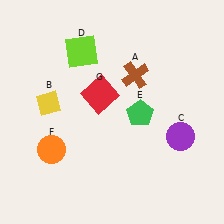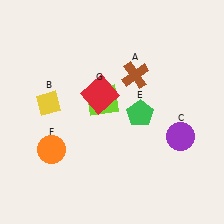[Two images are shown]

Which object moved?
The lime square (D) moved down.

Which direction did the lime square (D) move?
The lime square (D) moved down.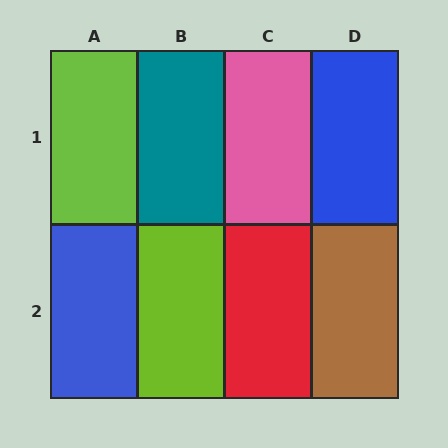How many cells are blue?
2 cells are blue.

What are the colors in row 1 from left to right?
Lime, teal, pink, blue.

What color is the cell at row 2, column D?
Brown.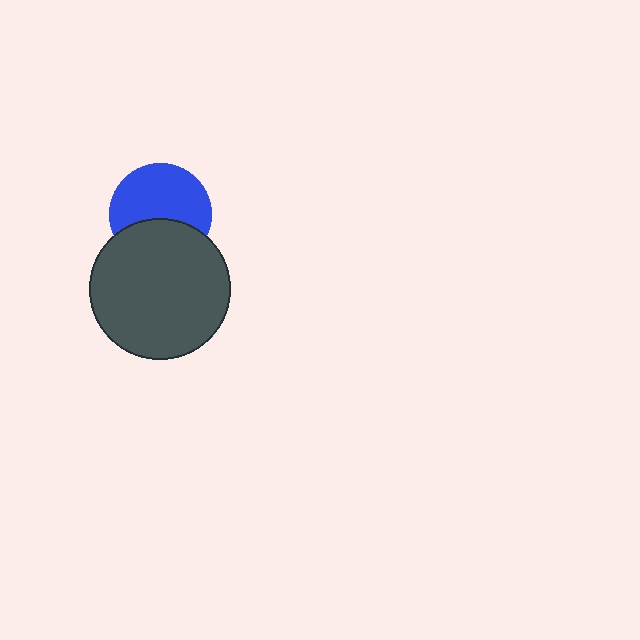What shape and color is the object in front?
The object in front is a dark gray circle.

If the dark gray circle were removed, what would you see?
You would see the complete blue circle.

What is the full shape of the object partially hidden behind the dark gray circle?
The partially hidden object is a blue circle.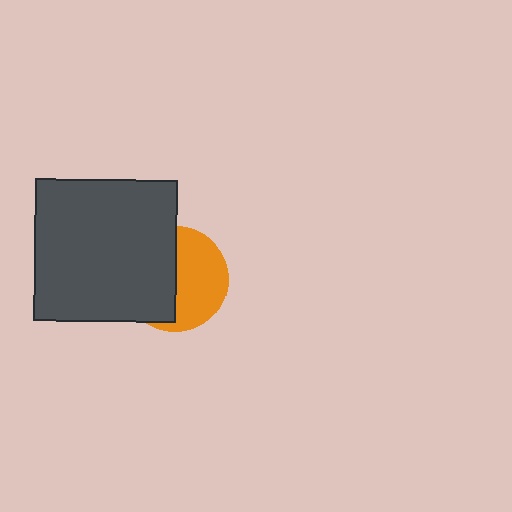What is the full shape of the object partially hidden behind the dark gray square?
The partially hidden object is an orange circle.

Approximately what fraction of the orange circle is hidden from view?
Roughly 49% of the orange circle is hidden behind the dark gray square.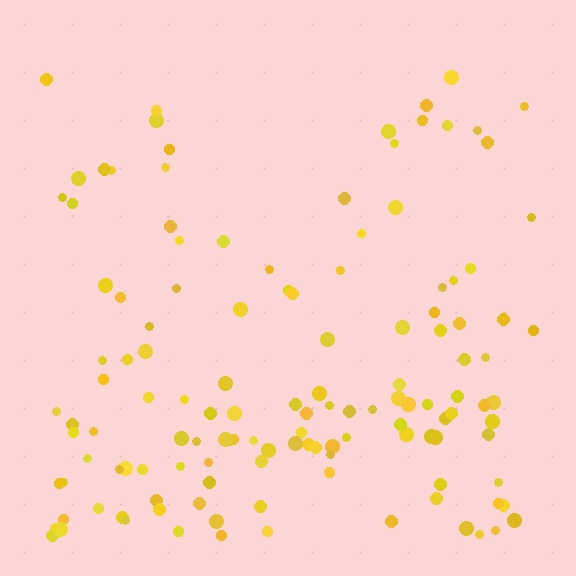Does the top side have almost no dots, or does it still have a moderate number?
Still a moderate number, just noticeably fewer than the bottom.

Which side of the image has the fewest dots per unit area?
The top.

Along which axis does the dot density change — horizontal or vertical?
Vertical.